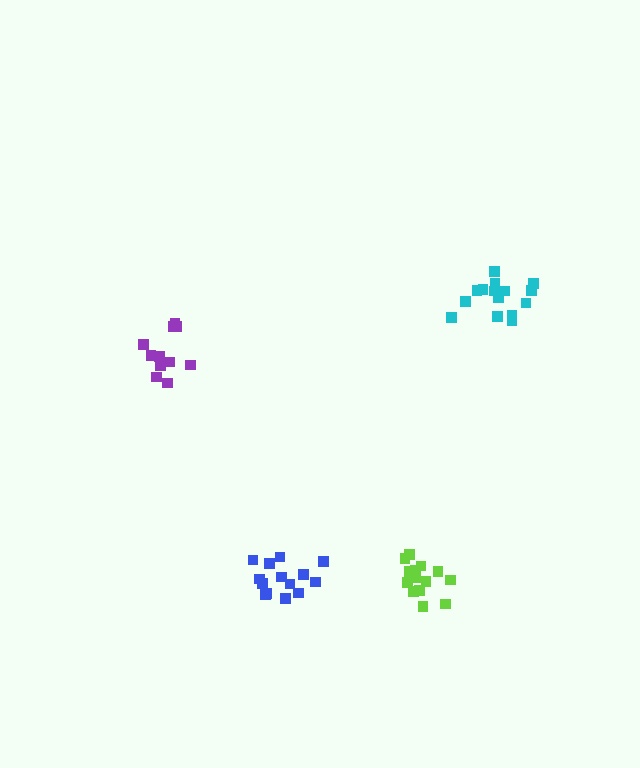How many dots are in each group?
Group 1: 15 dots, Group 2: 15 dots, Group 3: 15 dots, Group 4: 11 dots (56 total).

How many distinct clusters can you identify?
There are 4 distinct clusters.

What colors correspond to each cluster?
The clusters are colored: cyan, blue, lime, purple.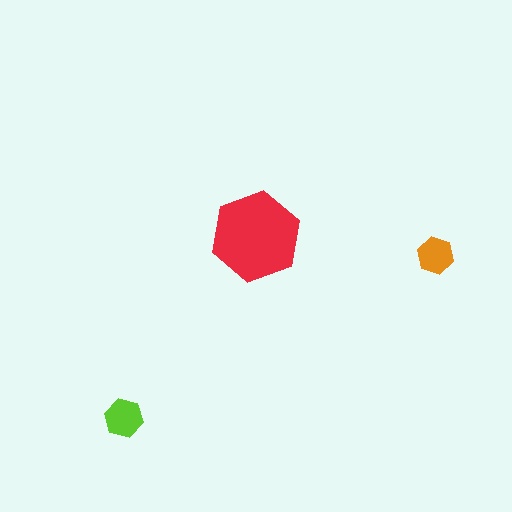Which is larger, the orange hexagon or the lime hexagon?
The lime one.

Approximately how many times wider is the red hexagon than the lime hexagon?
About 2.5 times wider.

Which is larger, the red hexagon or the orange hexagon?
The red one.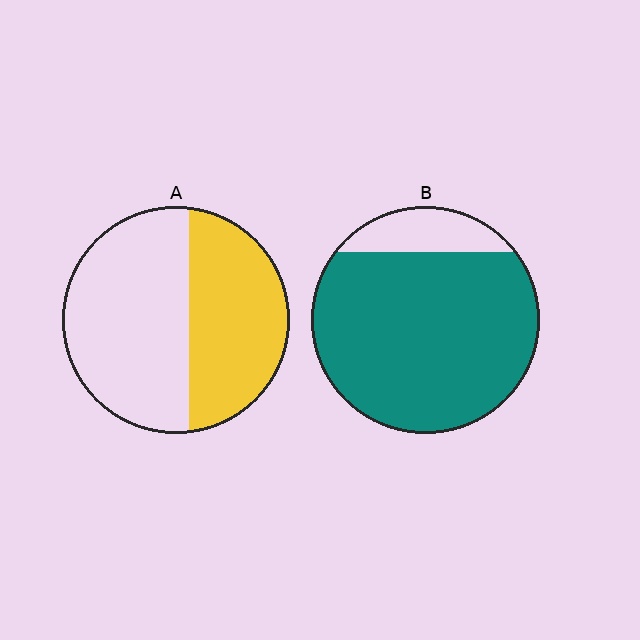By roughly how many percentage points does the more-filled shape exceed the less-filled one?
By roughly 45 percentage points (B over A).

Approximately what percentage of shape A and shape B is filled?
A is approximately 45% and B is approximately 85%.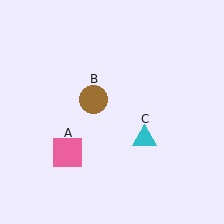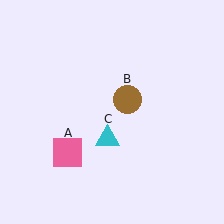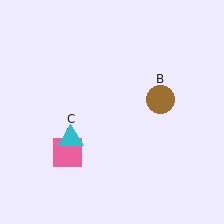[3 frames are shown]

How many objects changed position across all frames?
2 objects changed position: brown circle (object B), cyan triangle (object C).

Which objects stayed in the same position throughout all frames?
Pink square (object A) remained stationary.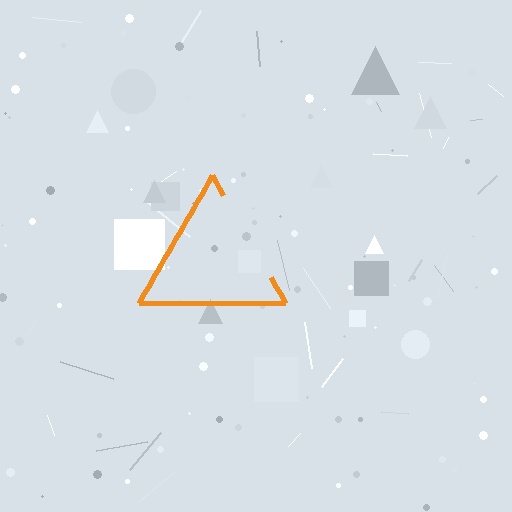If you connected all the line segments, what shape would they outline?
They would outline a triangle.